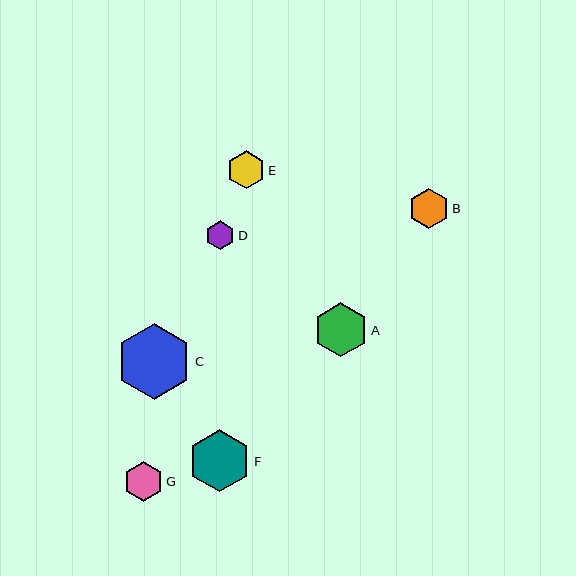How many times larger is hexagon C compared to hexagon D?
Hexagon C is approximately 2.6 times the size of hexagon D.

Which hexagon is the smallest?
Hexagon D is the smallest with a size of approximately 29 pixels.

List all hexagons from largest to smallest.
From largest to smallest: C, F, A, B, G, E, D.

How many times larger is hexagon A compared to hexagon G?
Hexagon A is approximately 1.4 times the size of hexagon G.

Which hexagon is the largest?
Hexagon C is the largest with a size of approximately 76 pixels.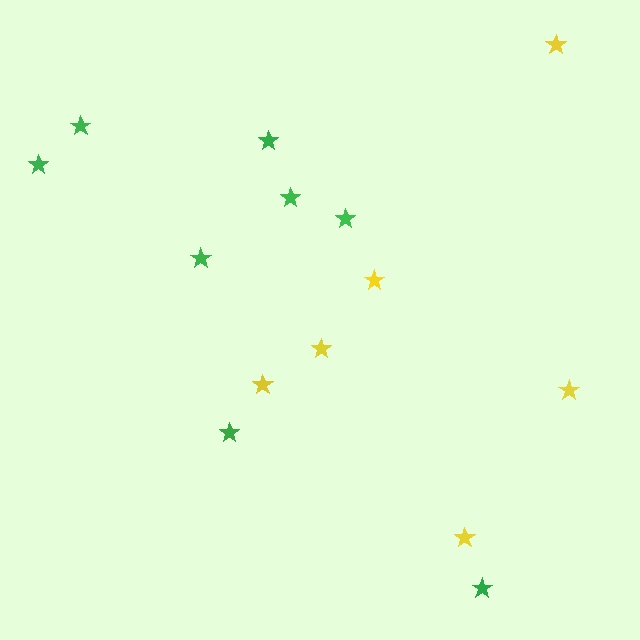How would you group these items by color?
There are 2 groups: one group of yellow stars (6) and one group of green stars (8).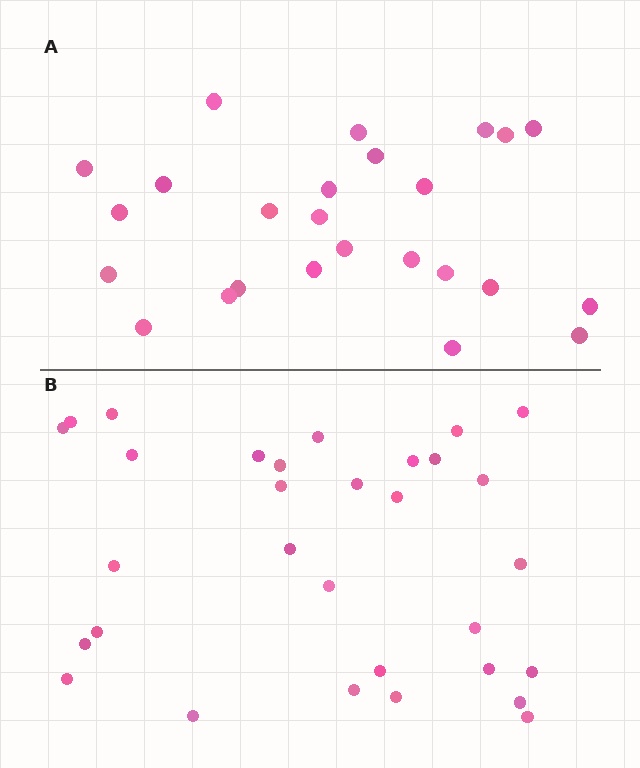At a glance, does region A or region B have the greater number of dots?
Region B (the bottom region) has more dots.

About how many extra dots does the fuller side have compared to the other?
Region B has about 6 more dots than region A.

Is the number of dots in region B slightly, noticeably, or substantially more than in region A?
Region B has only slightly more — the two regions are fairly close. The ratio is roughly 1.2 to 1.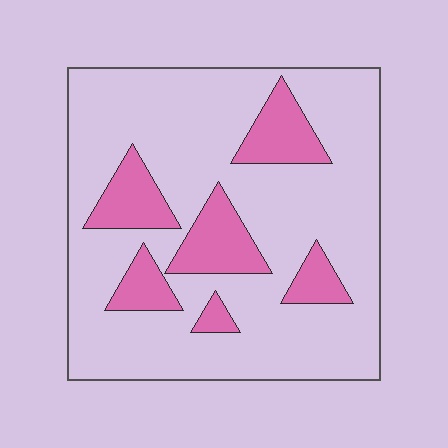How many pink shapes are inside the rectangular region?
6.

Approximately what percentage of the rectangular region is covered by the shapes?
Approximately 20%.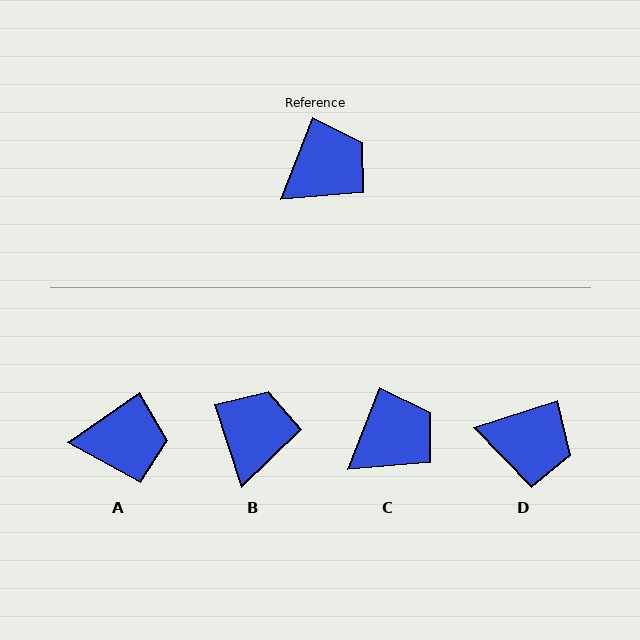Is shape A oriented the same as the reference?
No, it is off by about 34 degrees.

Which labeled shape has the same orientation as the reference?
C.